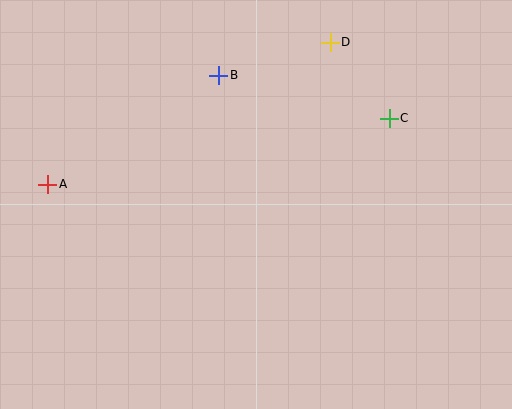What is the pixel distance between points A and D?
The distance between A and D is 316 pixels.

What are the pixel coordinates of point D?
Point D is at (330, 42).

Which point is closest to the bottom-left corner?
Point A is closest to the bottom-left corner.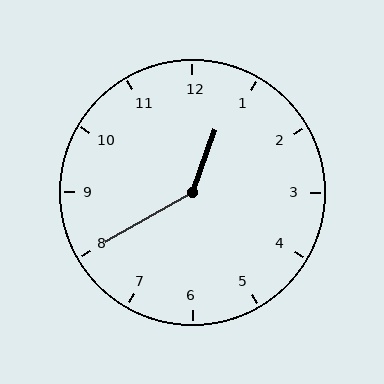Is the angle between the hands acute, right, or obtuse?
It is obtuse.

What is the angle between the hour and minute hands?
Approximately 140 degrees.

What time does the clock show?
12:40.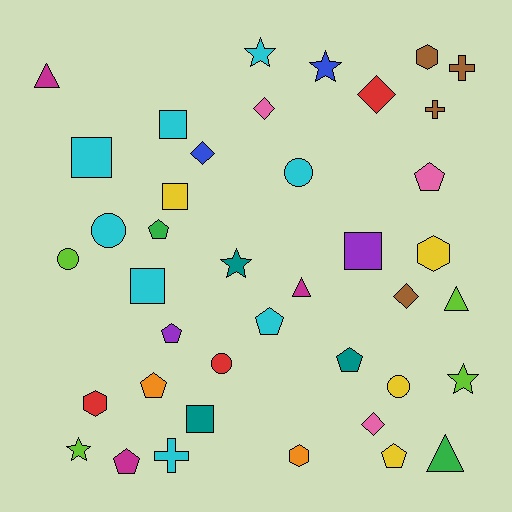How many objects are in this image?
There are 40 objects.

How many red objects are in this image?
There are 3 red objects.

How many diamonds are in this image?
There are 5 diamonds.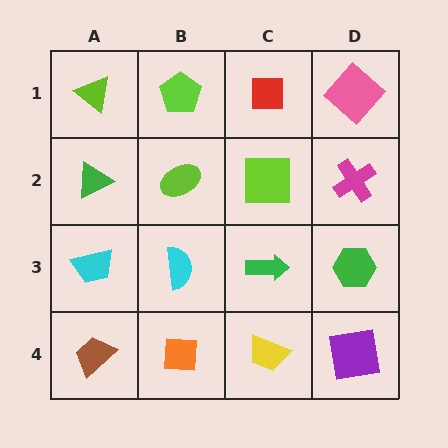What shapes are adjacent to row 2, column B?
A lime pentagon (row 1, column B), a cyan semicircle (row 3, column B), a green triangle (row 2, column A), a lime square (row 2, column C).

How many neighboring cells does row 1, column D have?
2.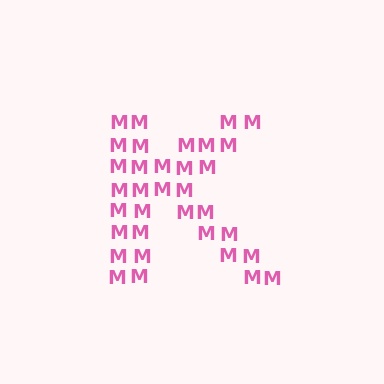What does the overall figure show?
The overall figure shows the letter K.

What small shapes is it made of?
It is made of small letter M's.